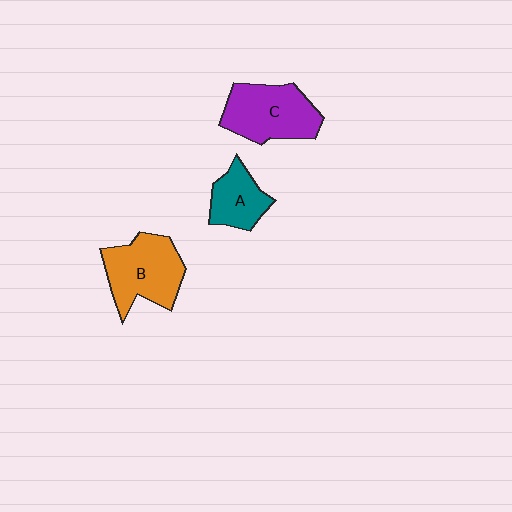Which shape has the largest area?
Shape B (orange).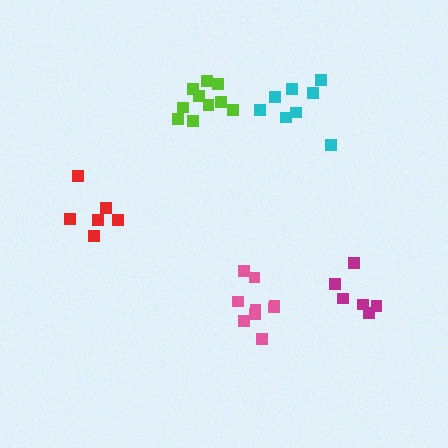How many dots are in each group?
Group 1: 8 dots, Group 2: 10 dots, Group 3: 9 dots, Group 4: 6 dots, Group 5: 6 dots (39 total).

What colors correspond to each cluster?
The clusters are colored: cyan, lime, pink, red, magenta.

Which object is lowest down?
The pink cluster is bottommost.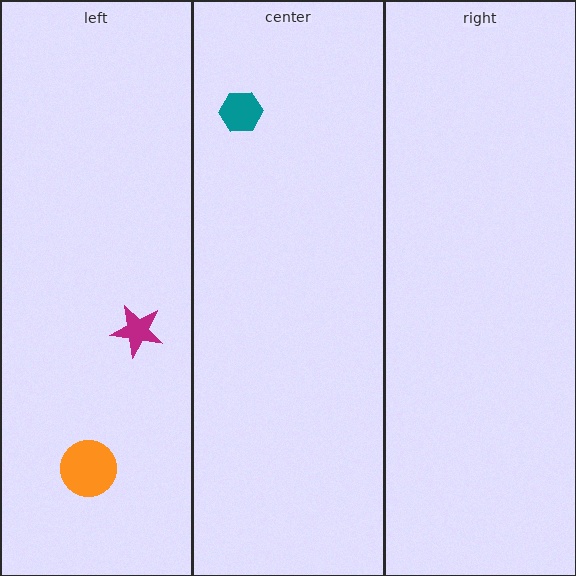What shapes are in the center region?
The teal hexagon.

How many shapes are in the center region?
1.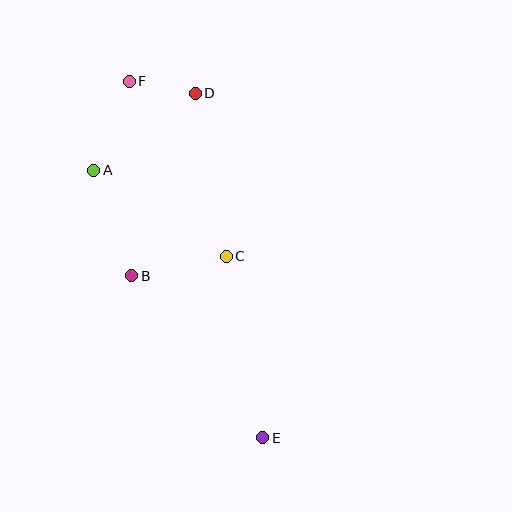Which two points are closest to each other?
Points D and F are closest to each other.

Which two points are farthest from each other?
Points E and F are farthest from each other.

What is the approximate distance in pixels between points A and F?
The distance between A and F is approximately 96 pixels.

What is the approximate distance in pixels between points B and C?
The distance between B and C is approximately 96 pixels.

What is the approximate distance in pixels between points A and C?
The distance between A and C is approximately 158 pixels.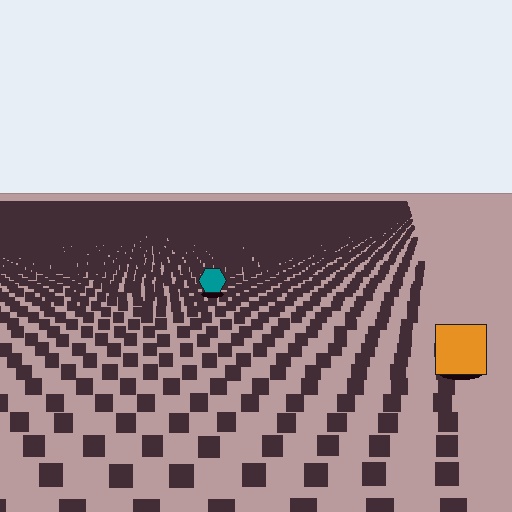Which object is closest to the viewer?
The orange square is closest. The texture marks near it are larger and more spread out.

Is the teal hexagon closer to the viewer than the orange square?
No. The orange square is closer — you can tell from the texture gradient: the ground texture is coarser near it.